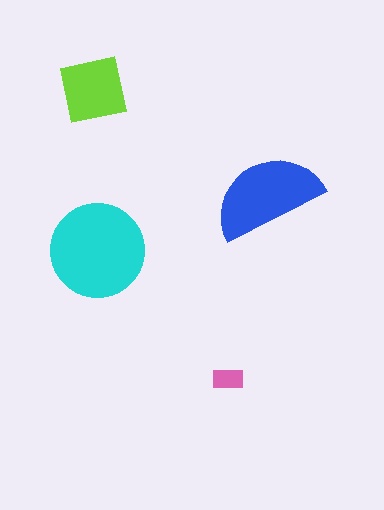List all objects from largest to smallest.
The cyan circle, the blue semicircle, the lime square, the pink rectangle.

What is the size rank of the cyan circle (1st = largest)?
1st.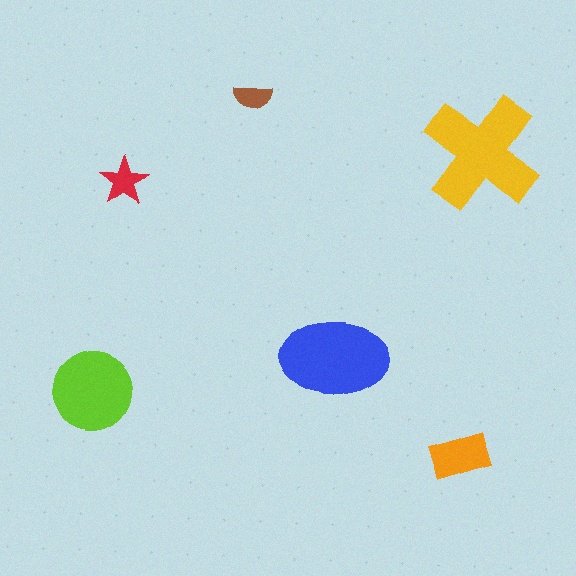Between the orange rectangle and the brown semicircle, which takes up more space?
The orange rectangle.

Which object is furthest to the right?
The yellow cross is rightmost.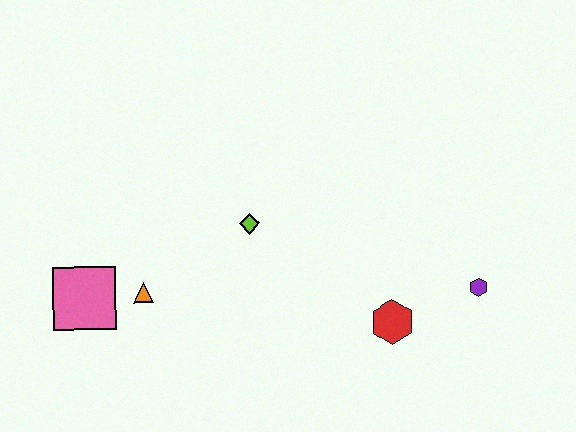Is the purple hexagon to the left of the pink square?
No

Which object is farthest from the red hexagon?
The pink square is farthest from the red hexagon.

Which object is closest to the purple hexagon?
The red hexagon is closest to the purple hexagon.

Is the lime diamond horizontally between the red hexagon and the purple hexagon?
No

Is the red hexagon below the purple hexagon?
Yes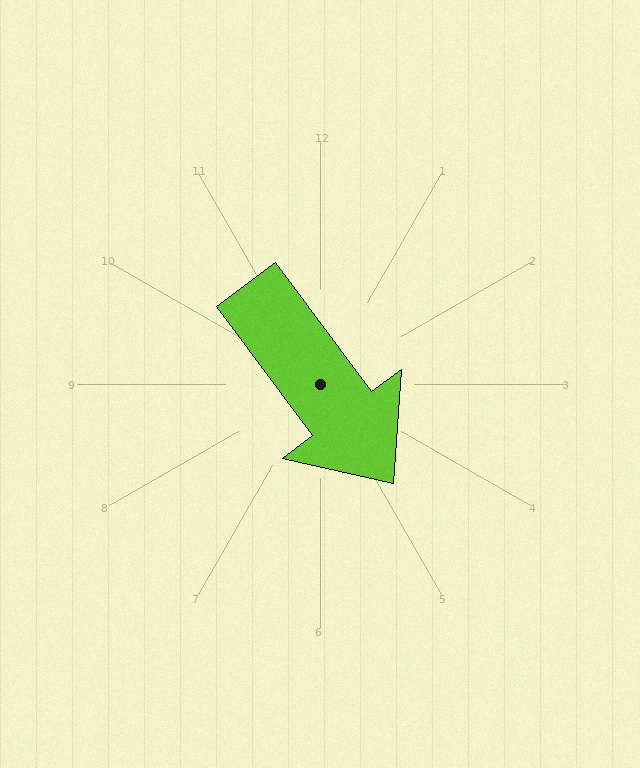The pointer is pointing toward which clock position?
Roughly 5 o'clock.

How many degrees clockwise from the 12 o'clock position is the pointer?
Approximately 143 degrees.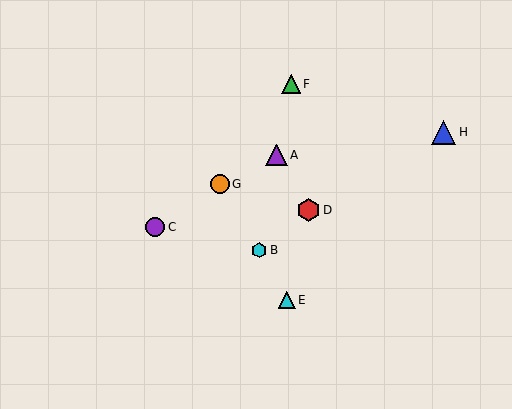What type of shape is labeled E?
Shape E is a cyan triangle.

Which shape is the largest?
The blue triangle (labeled H) is the largest.